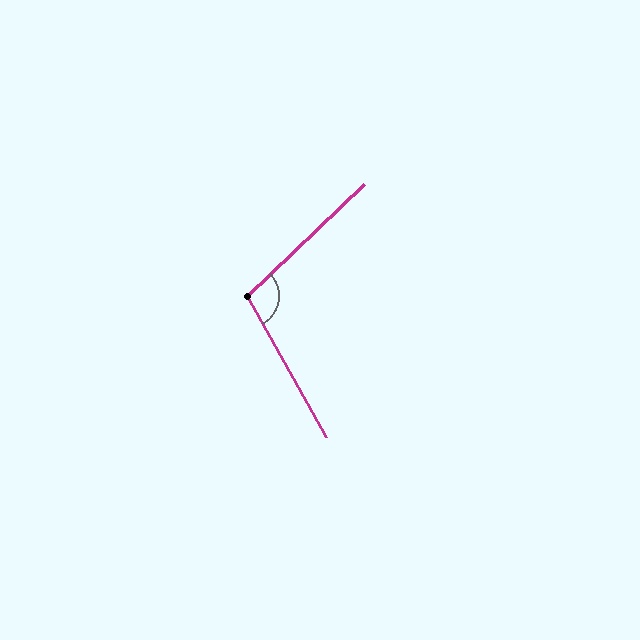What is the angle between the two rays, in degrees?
Approximately 104 degrees.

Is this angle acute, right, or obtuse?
It is obtuse.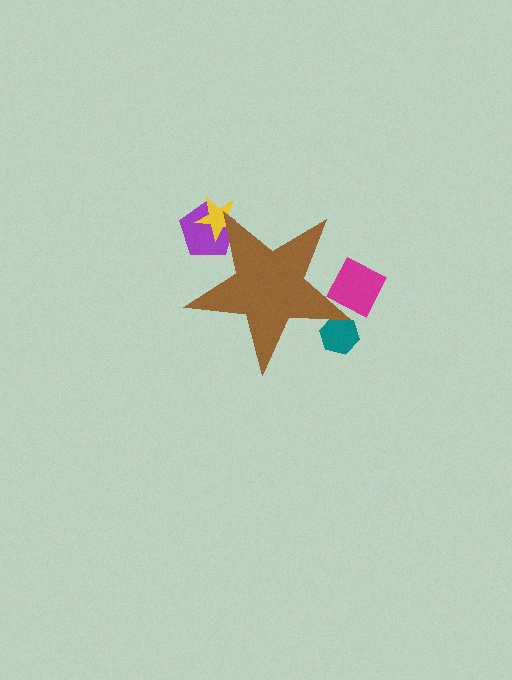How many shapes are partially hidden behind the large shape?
4 shapes are partially hidden.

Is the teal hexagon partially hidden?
Yes, the teal hexagon is partially hidden behind the brown star.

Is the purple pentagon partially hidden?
Yes, the purple pentagon is partially hidden behind the brown star.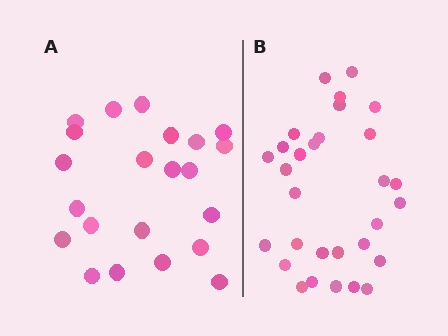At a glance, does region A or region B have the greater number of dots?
Region B (the right region) has more dots.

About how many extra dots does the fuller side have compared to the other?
Region B has roughly 8 or so more dots than region A.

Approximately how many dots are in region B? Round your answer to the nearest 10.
About 30 dots.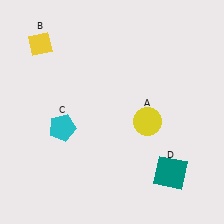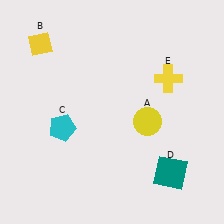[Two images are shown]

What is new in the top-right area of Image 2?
A yellow cross (E) was added in the top-right area of Image 2.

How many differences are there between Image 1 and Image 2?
There is 1 difference between the two images.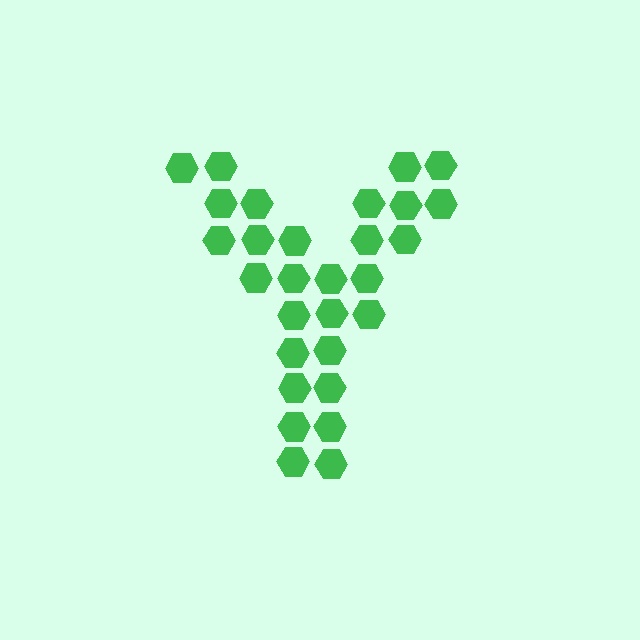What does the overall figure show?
The overall figure shows the letter Y.